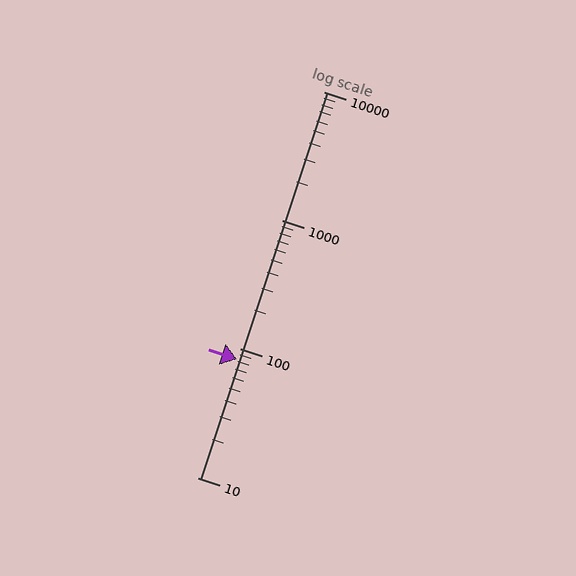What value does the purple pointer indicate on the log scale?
The pointer indicates approximately 83.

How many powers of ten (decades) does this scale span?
The scale spans 3 decades, from 10 to 10000.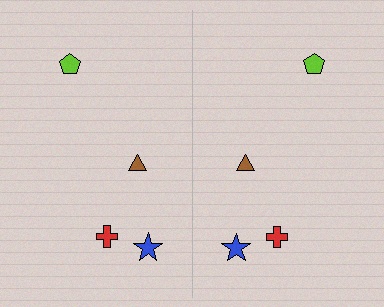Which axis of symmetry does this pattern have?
The pattern has a vertical axis of symmetry running through the center of the image.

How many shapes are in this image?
There are 8 shapes in this image.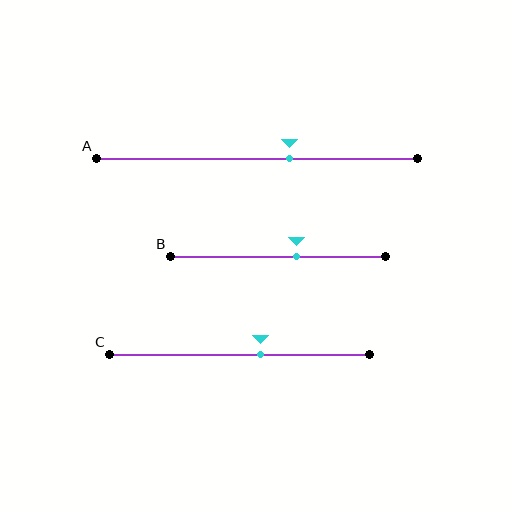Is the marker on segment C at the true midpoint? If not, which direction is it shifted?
No, the marker on segment C is shifted to the right by about 8% of the segment length.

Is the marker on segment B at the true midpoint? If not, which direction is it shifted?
No, the marker on segment B is shifted to the right by about 9% of the segment length.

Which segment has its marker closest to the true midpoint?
Segment C has its marker closest to the true midpoint.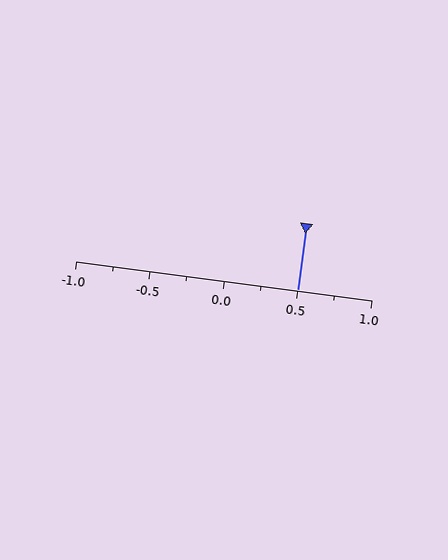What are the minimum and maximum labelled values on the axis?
The axis runs from -1.0 to 1.0.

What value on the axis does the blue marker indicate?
The marker indicates approximately 0.5.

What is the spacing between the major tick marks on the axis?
The major ticks are spaced 0.5 apart.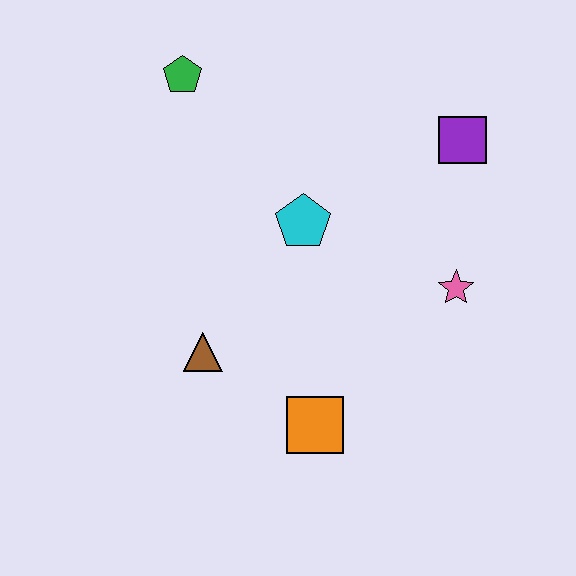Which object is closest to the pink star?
The purple square is closest to the pink star.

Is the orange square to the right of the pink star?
No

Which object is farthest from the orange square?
The green pentagon is farthest from the orange square.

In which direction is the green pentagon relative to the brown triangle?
The green pentagon is above the brown triangle.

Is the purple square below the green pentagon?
Yes